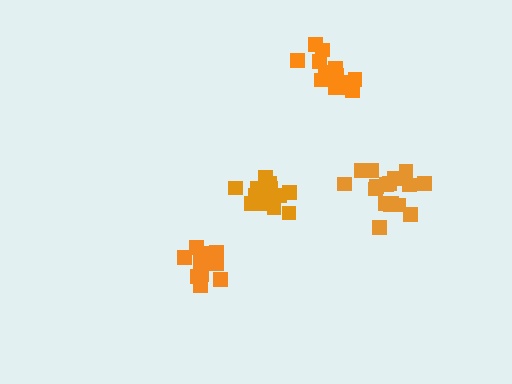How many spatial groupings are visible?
There are 4 spatial groupings.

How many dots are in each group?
Group 1: 15 dots, Group 2: 18 dots, Group 3: 18 dots, Group 4: 14 dots (65 total).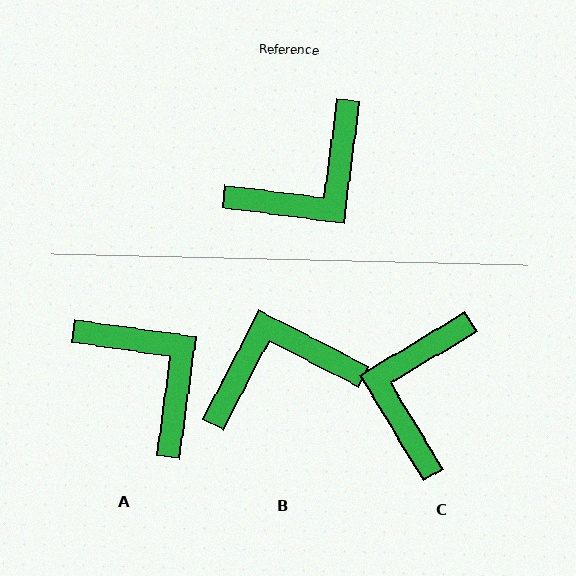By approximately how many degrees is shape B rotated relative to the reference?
Approximately 160 degrees counter-clockwise.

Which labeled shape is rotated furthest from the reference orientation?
B, about 160 degrees away.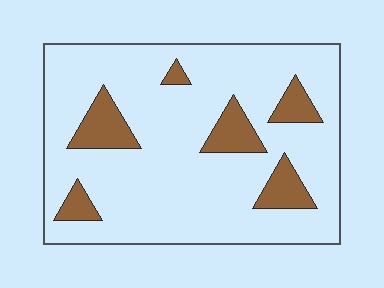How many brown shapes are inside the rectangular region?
6.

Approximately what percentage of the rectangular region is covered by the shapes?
Approximately 15%.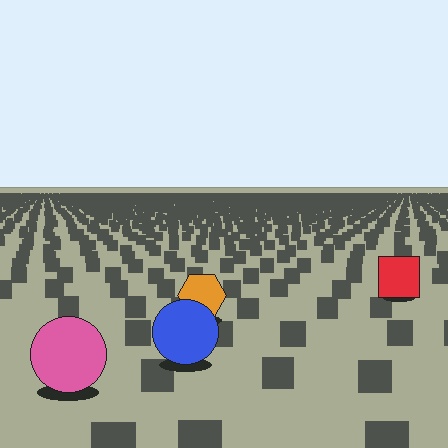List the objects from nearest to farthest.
From nearest to farthest: the pink circle, the blue circle, the orange hexagon, the red square.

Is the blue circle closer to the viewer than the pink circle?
No. The pink circle is closer — you can tell from the texture gradient: the ground texture is coarser near it.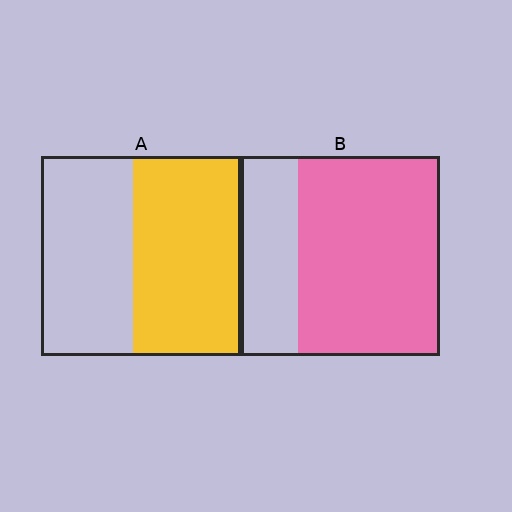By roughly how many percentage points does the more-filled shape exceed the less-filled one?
By roughly 15 percentage points (B over A).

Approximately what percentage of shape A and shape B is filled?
A is approximately 55% and B is approximately 70%.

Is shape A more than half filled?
Roughly half.